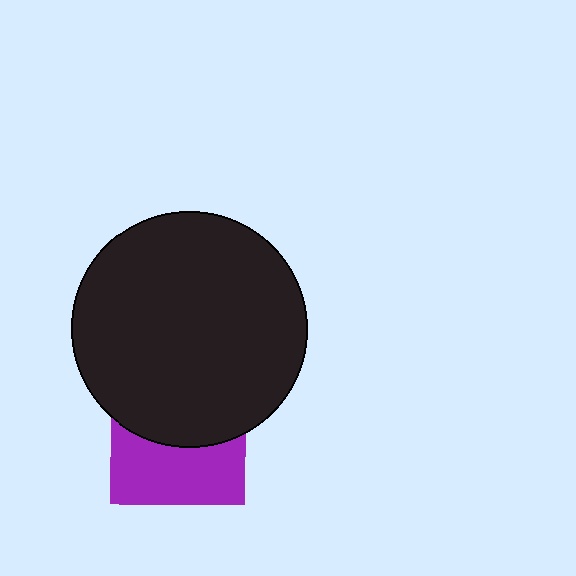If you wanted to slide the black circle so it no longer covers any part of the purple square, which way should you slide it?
Slide it up — that is the most direct way to separate the two shapes.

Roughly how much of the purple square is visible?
About half of it is visible (roughly 48%).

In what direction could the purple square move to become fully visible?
The purple square could move down. That would shift it out from behind the black circle entirely.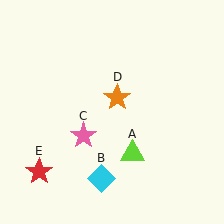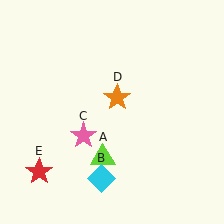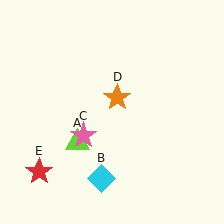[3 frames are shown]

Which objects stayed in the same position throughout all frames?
Cyan diamond (object B) and pink star (object C) and orange star (object D) and red star (object E) remained stationary.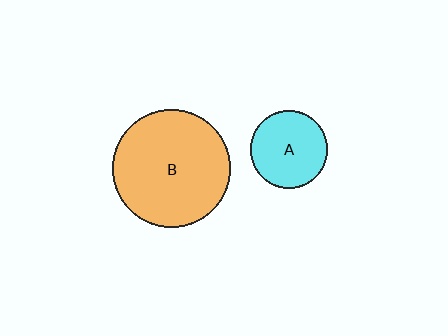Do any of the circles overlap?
No, none of the circles overlap.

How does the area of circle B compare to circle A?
Approximately 2.3 times.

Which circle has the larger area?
Circle B (orange).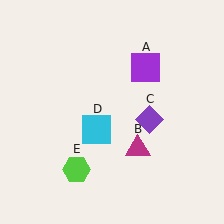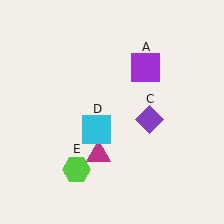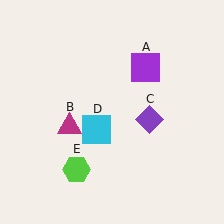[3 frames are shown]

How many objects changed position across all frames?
1 object changed position: magenta triangle (object B).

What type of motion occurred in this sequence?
The magenta triangle (object B) rotated clockwise around the center of the scene.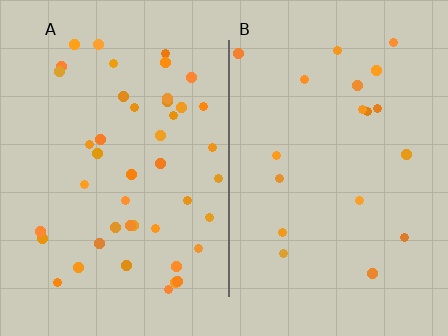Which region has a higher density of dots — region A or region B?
A (the left).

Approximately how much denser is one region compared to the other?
Approximately 2.3× — region A over region B.